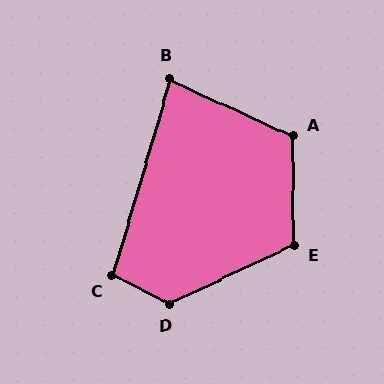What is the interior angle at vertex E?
Approximately 115 degrees (obtuse).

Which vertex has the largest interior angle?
D, at approximately 127 degrees.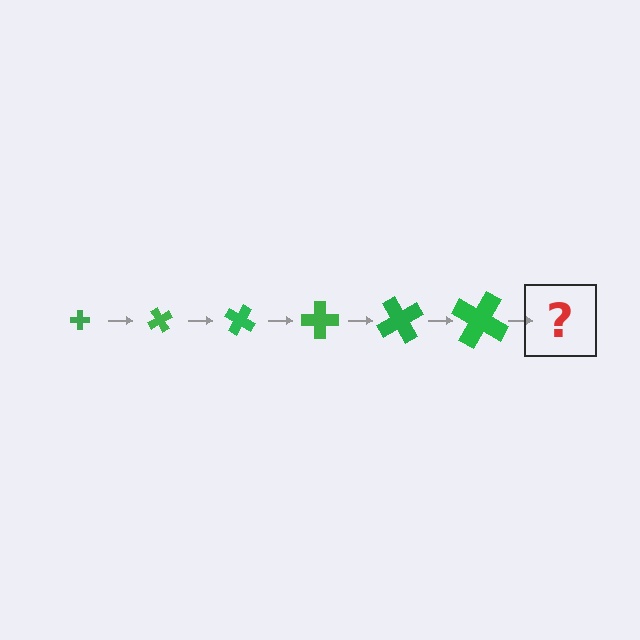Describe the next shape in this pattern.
It should be a cross, larger than the previous one and rotated 360 degrees from the start.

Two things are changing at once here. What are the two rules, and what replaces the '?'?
The two rules are that the cross grows larger each step and it rotates 60 degrees each step. The '?' should be a cross, larger than the previous one and rotated 360 degrees from the start.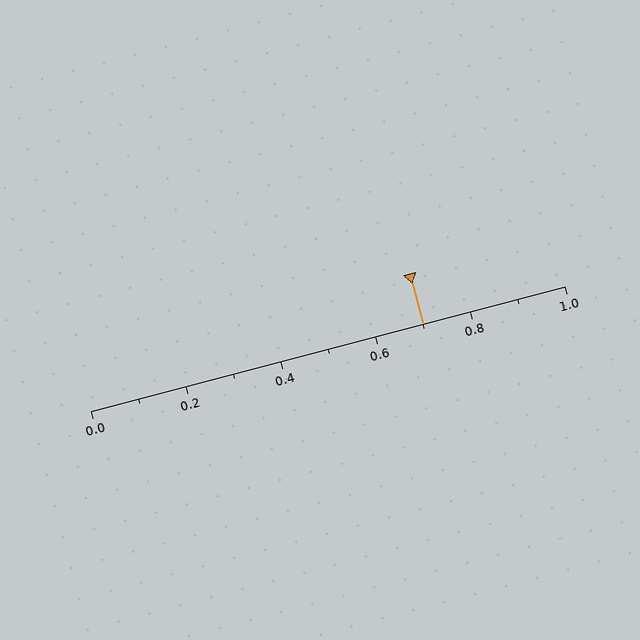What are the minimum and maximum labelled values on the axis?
The axis runs from 0.0 to 1.0.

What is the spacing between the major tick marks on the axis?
The major ticks are spaced 0.2 apart.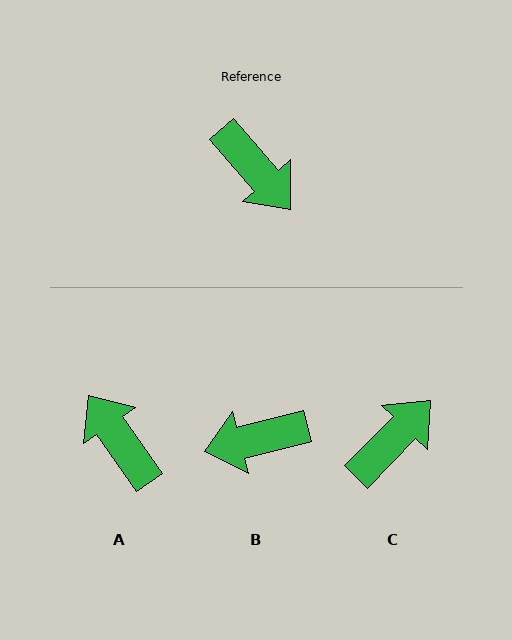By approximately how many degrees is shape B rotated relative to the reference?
Approximately 117 degrees clockwise.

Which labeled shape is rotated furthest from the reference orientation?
A, about 174 degrees away.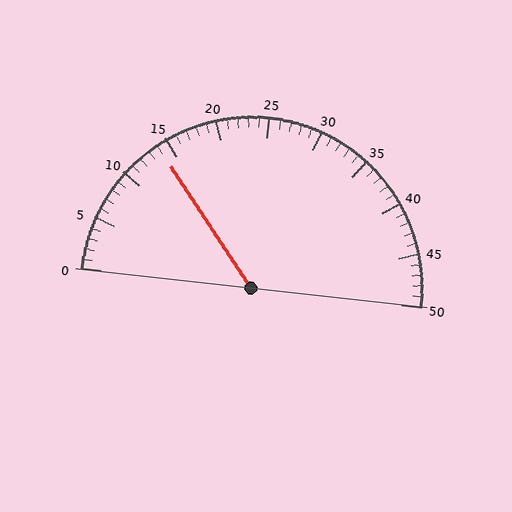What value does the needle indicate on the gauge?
The needle indicates approximately 14.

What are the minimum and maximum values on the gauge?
The gauge ranges from 0 to 50.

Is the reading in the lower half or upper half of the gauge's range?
The reading is in the lower half of the range (0 to 50).